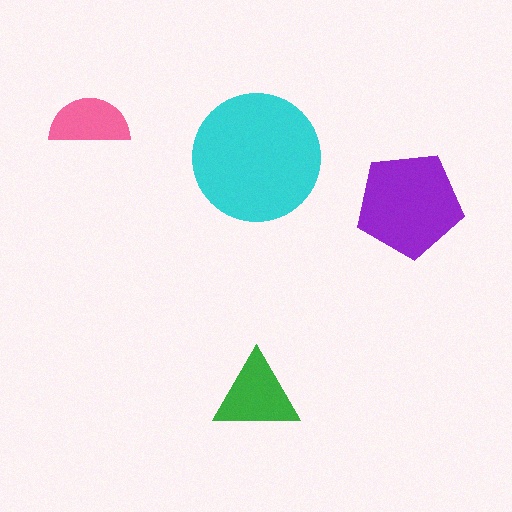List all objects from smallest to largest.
The pink semicircle, the green triangle, the purple pentagon, the cyan circle.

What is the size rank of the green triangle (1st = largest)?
3rd.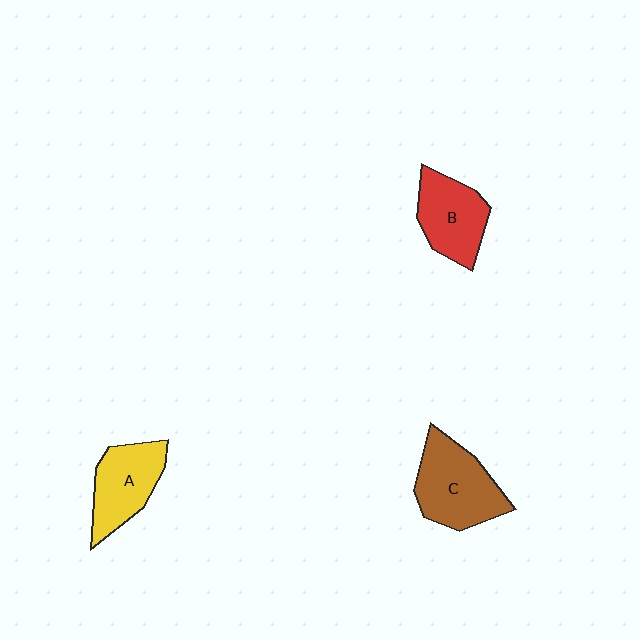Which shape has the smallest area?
Shape B (red).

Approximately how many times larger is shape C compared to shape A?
Approximately 1.2 times.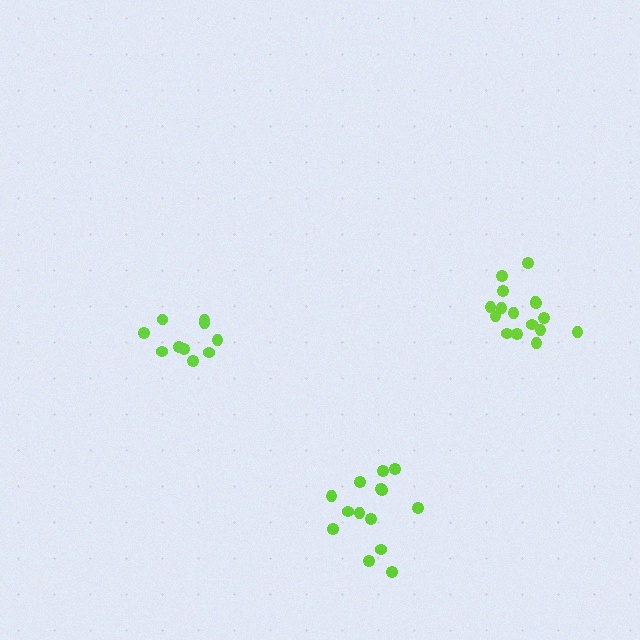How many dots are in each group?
Group 1: 10 dots, Group 2: 14 dots, Group 3: 16 dots (40 total).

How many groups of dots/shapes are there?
There are 3 groups.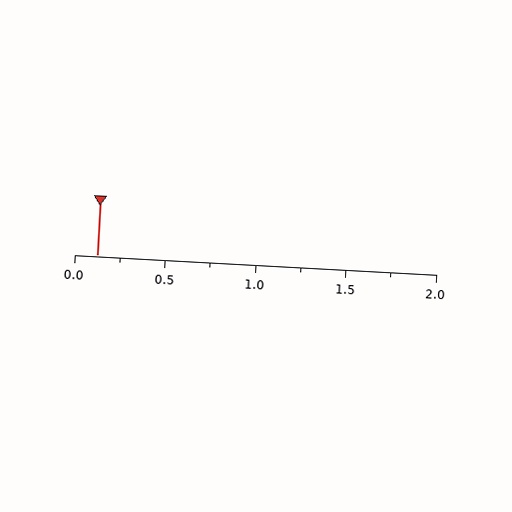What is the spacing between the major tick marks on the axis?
The major ticks are spaced 0.5 apart.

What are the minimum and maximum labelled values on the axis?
The axis runs from 0.0 to 2.0.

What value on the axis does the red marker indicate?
The marker indicates approximately 0.12.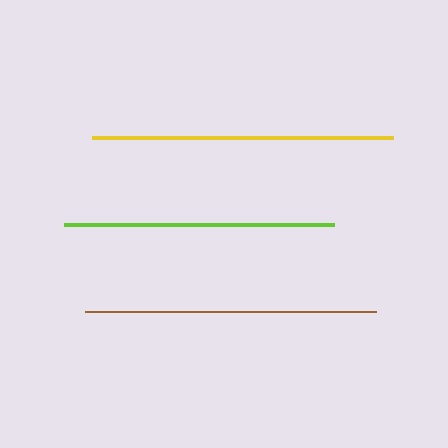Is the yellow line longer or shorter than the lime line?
The yellow line is longer than the lime line.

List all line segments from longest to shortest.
From longest to shortest: yellow, brown, lime.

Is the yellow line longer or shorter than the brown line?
The yellow line is longer than the brown line.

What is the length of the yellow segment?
The yellow segment is approximately 301 pixels long.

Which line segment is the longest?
The yellow line is the longest at approximately 301 pixels.